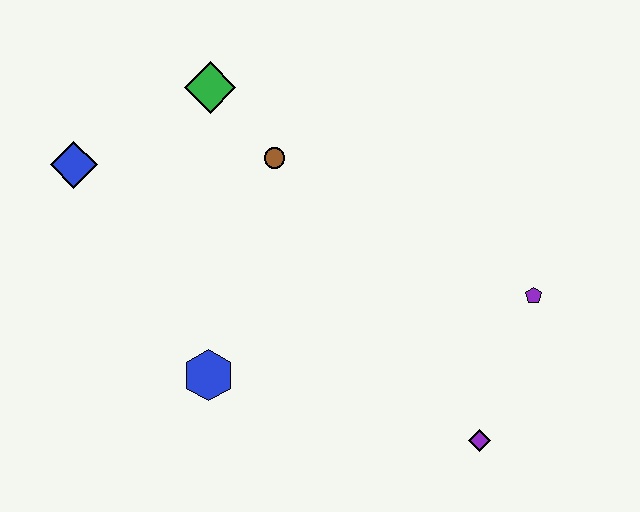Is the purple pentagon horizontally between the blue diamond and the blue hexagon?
No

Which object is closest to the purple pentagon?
The purple diamond is closest to the purple pentagon.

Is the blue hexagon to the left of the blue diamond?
No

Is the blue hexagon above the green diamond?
No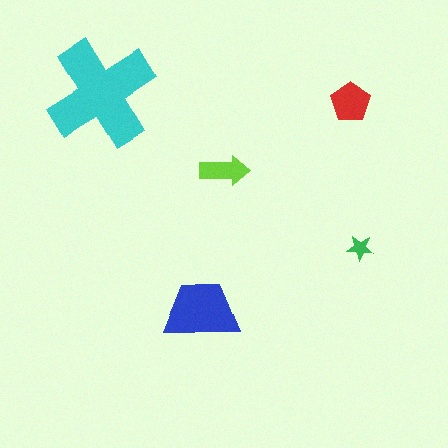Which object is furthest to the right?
The green star is rightmost.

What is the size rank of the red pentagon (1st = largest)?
3rd.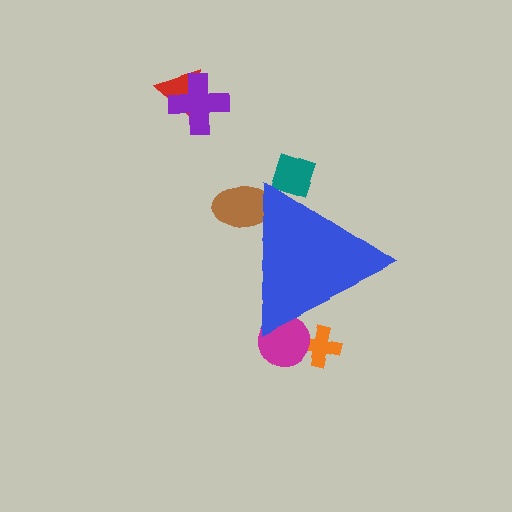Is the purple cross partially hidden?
No, the purple cross is fully visible.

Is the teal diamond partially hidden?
Yes, the teal diamond is partially hidden behind the blue triangle.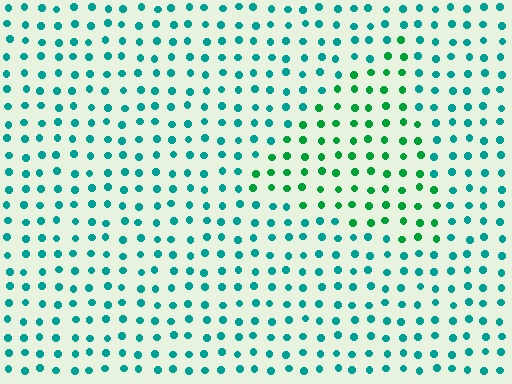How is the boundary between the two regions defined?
The boundary is defined purely by a slight shift in hue (about 36 degrees). Spacing, size, and orientation are identical on both sides.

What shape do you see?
I see a triangle.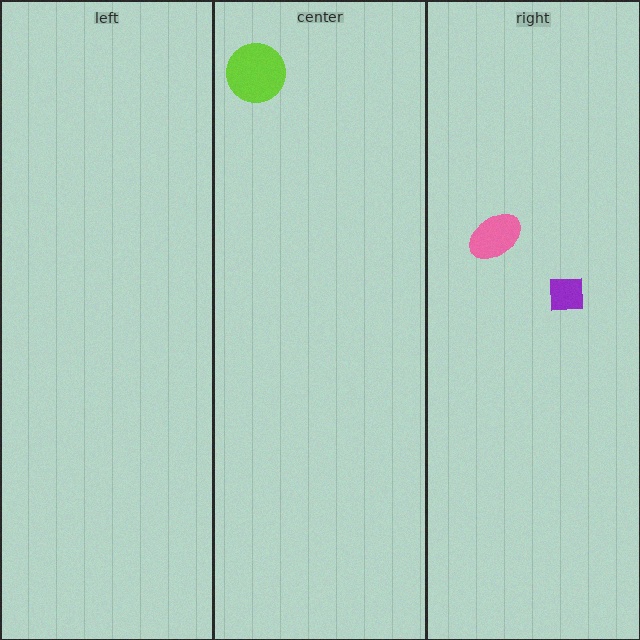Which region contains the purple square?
The right region.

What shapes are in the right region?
The purple square, the pink ellipse.